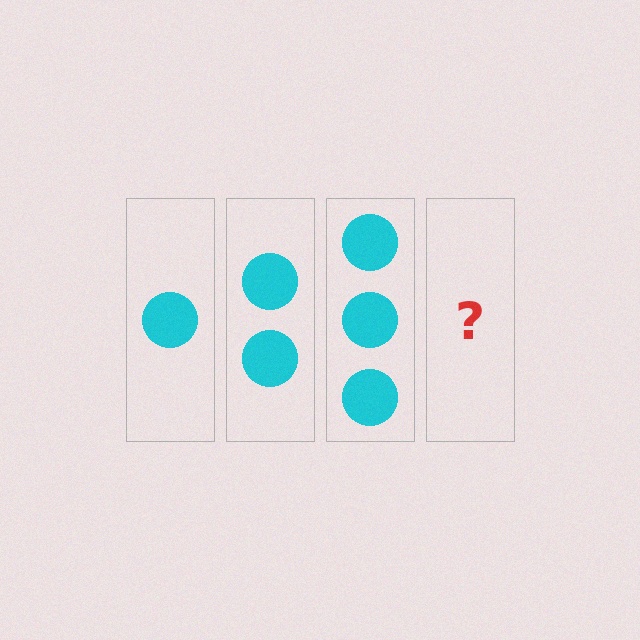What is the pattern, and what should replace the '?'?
The pattern is that each step adds one more circle. The '?' should be 4 circles.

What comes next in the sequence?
The next element should be 4 circles.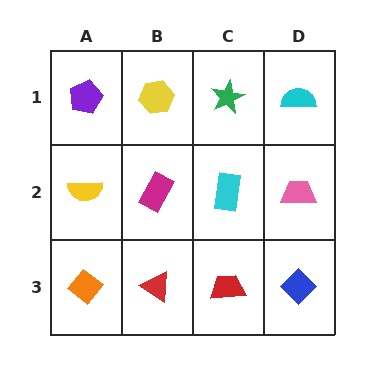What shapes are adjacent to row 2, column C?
A green star (row 1, column C), a red trapezoid (row 3, column C), a magenta rectangle (row 2, column B), a pink trapezoid (row 2, column D).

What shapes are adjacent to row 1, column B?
A magenta rectangle (row 2, column B), a purple pentagon (row 1, column A), a green star (row 1, column C).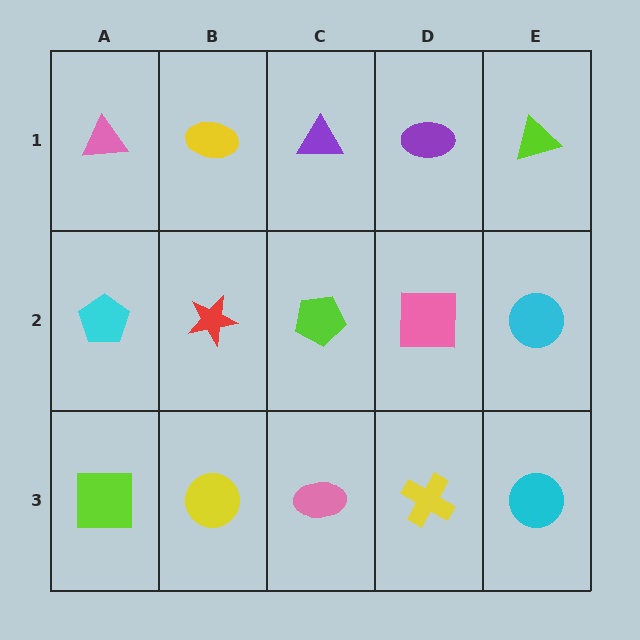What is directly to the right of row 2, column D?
A cyan circle.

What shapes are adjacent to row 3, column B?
A red star (row 2, column B), a lime square (row 3, column A), a pink ellipse (row 3, column C).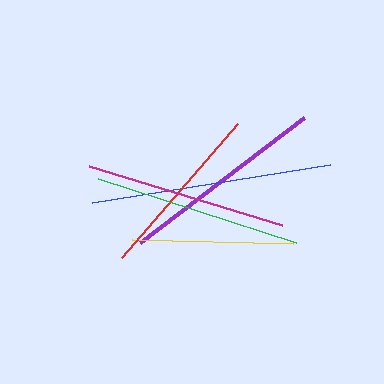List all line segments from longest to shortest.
From longest to shortest: blue, green, purple, magenta, red, yellow.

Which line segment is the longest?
The blue line is the longest at approximately 241 pixels.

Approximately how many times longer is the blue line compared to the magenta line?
The blue line is approximately 1.2 times the length of the magenta line.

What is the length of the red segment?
The red segment is approximately 177 pixels long.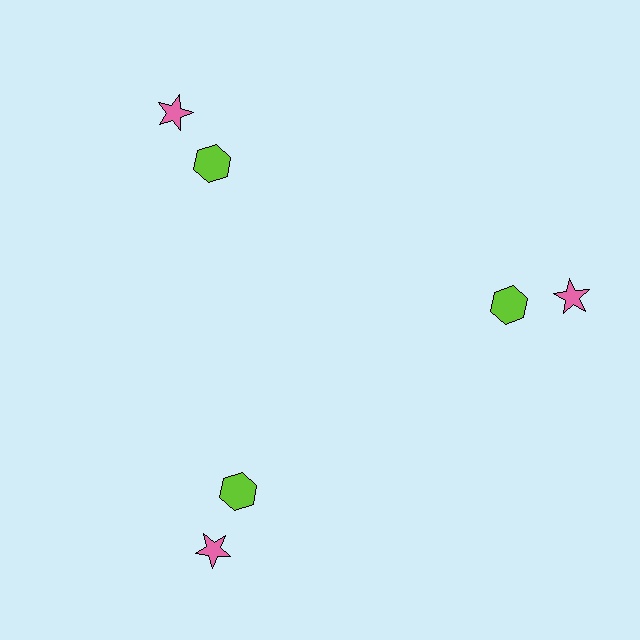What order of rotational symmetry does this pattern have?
This pattern has 3-fold rotational symmetry.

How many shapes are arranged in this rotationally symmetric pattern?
There are 6 shapes, arranged in 3 groups of 2.